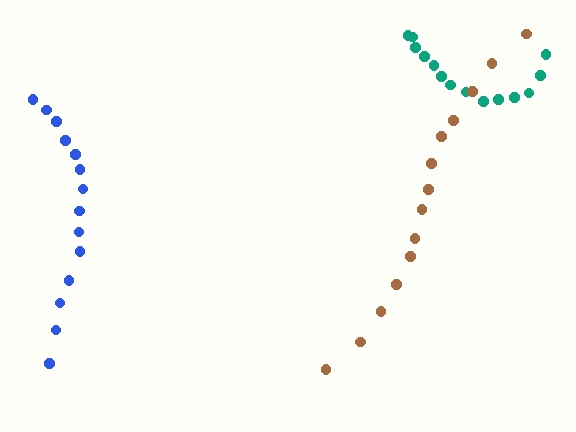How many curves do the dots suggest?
There are 3 distinct paths.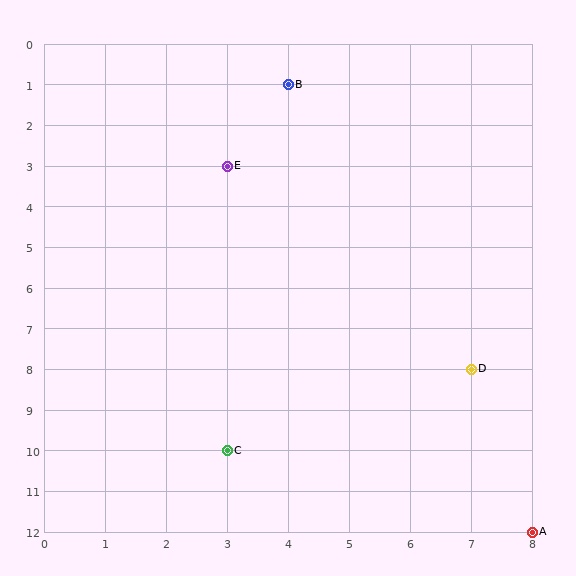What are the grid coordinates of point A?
Point A is at grid coordinates (8, 12).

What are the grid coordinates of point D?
Point D is at grid coordinates (7, 8).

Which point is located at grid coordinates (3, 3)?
Point E is at (3, 3).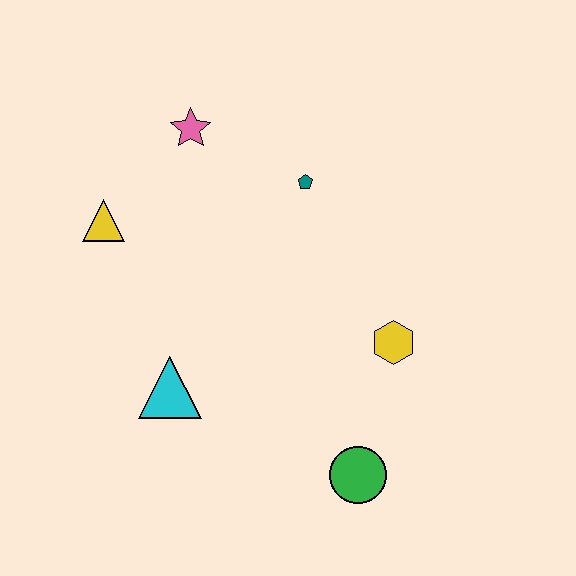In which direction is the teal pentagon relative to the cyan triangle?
The teal pentagon is above the cyan triangle.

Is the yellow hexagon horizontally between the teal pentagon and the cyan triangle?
No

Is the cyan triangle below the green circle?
No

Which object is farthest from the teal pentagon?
The green circle is farthest from the teal pentagon.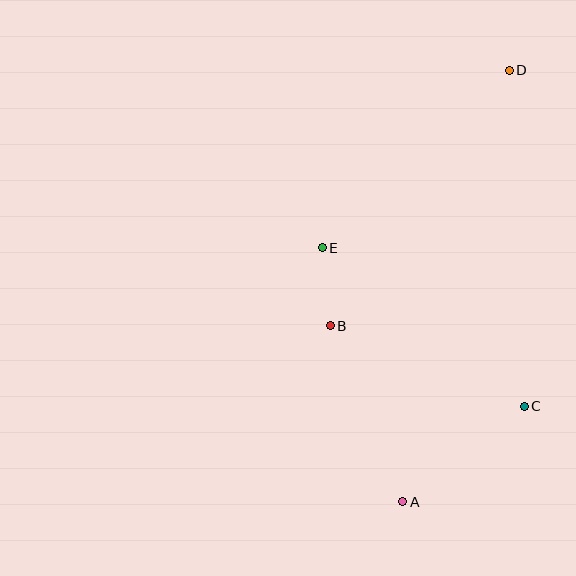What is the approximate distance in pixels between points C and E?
The distance between C and E is approximately 256 pixels.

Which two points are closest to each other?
Points B and E are closest to each other.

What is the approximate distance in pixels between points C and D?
The distance between C and D is approximately 336 pixels.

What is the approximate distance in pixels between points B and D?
The distance between B and D is approximately 312 pixels.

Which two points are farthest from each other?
Points A and D are farthest from each other.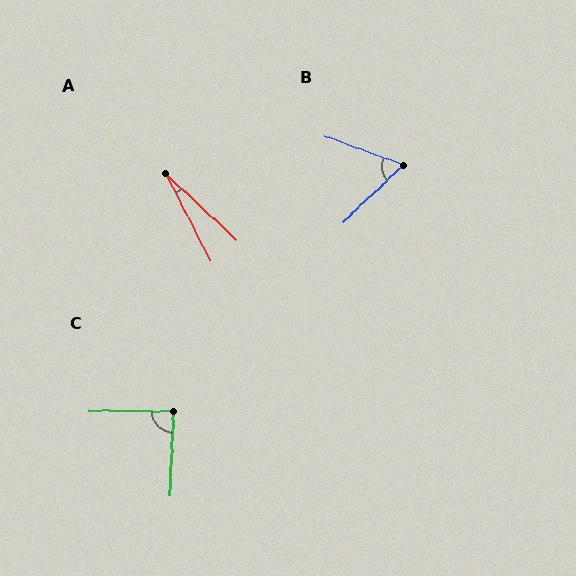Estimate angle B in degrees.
Approximately 63 degrees.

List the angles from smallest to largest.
A (20°), B (63°), C (88°).